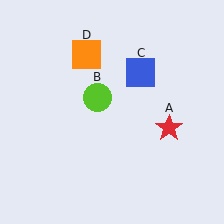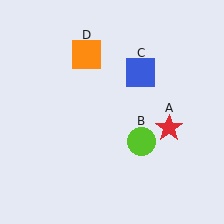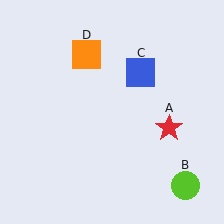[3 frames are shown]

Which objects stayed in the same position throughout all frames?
Red star (object A) and blue square (object C) and orange square (object D) remained stationary.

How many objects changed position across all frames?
1 object changed position: lime circle (object B).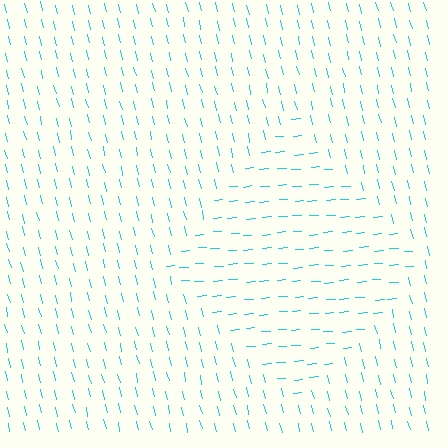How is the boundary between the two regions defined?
The boundary is defined purely by a change in line orientation (approximately 81 degrees difference). All lines are the same color and thickness.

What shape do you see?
I see a diamond.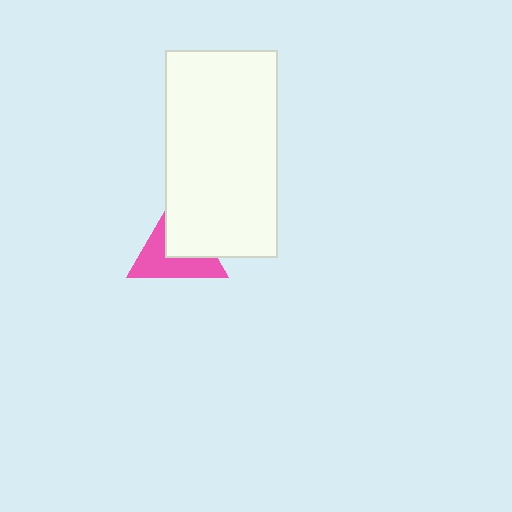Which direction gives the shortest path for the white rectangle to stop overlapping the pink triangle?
Moving toward the upper-right gives the shortest separation.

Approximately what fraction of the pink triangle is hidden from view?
Roughly 45% of the pink triangle is hidden behind the white rectangle.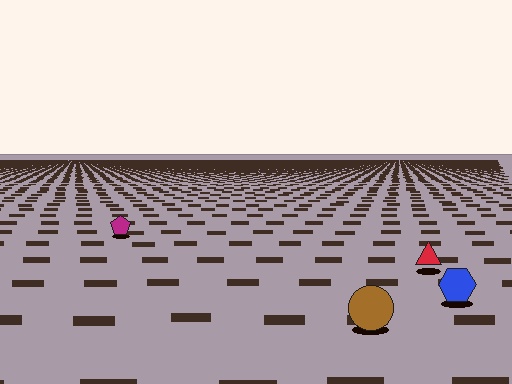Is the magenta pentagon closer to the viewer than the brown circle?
No. The brown circle is closer — you can tell from the texture gradient: the ground texture is coarser near it.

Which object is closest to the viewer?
The brown circle is closest. The texture marks near it are larger and more spread out.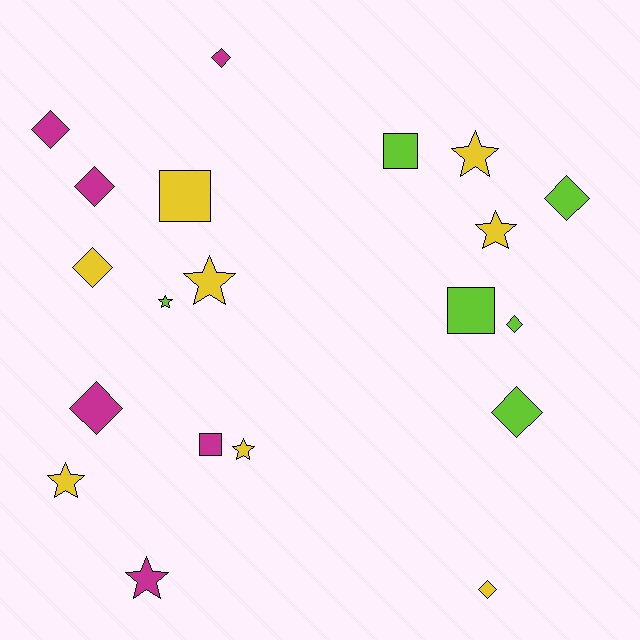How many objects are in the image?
There are 20 objects.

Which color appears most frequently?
Yellow, with 8 objects.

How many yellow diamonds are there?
There are 2 yellow diamonds.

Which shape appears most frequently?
Diamond, with 9 objects.